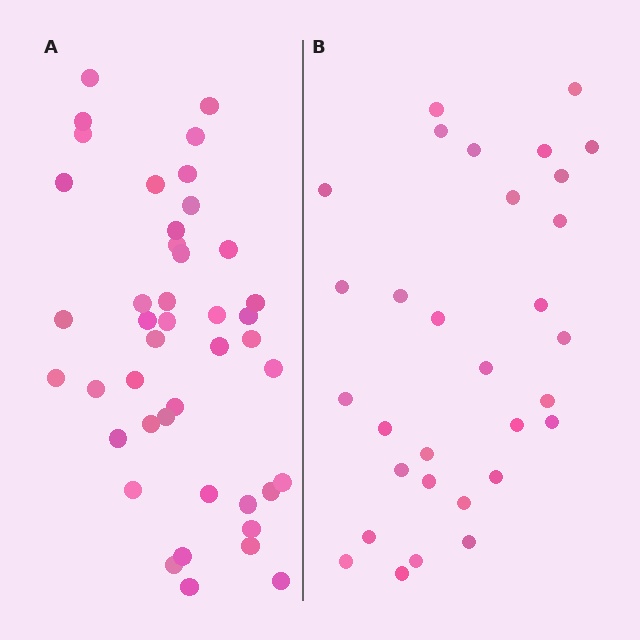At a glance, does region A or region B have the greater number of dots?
Region A (the left region) has more dots.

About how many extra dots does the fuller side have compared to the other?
Region A has roughly 12 or so more dots than region B.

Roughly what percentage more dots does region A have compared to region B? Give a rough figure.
About 40% more.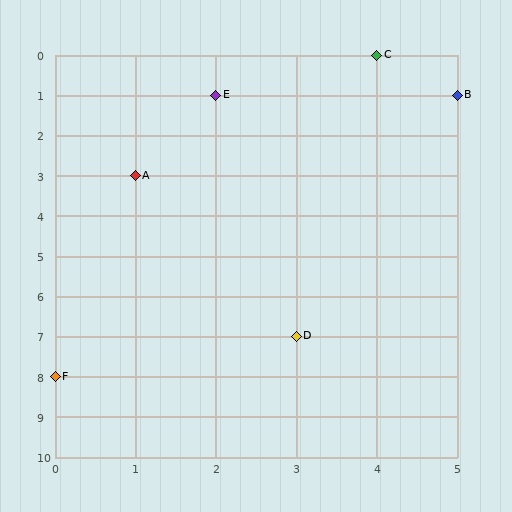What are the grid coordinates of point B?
Point B is at grid coordinates (5, 1).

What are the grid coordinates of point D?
Point D is at grid coordinates (3, 7).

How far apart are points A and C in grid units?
Points A and C are 3 columns and 3 rows apart (about 4.2 grid units diagonally).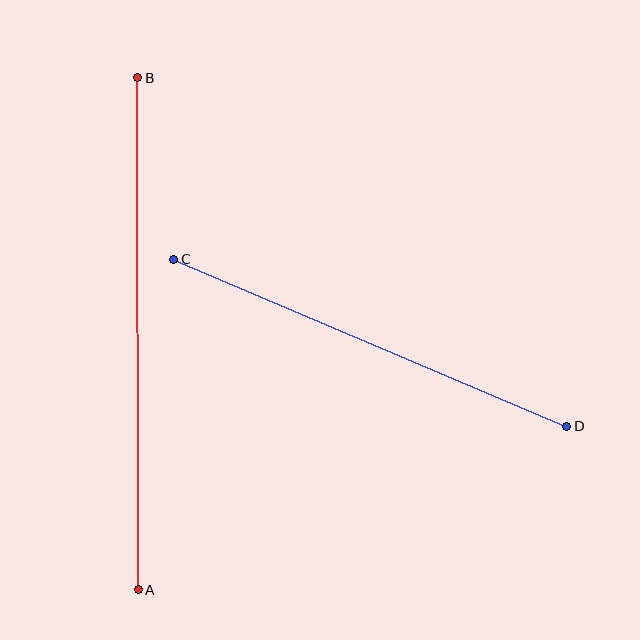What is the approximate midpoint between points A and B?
The midpoint is at approximately (138, 334) pixels.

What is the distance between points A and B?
The distance is approximately 512 pixels.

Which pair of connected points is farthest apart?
Points A and B are farthest apart.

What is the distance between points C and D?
The distance is approximately 427 pixels.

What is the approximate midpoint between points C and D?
The midpoint is at approximately (370, 343) pixels.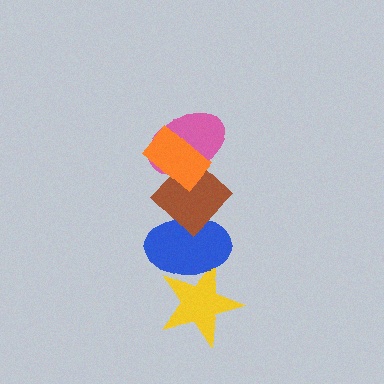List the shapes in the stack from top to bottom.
From top to bottom: the orange rectangle, the pink ellipse, the brown diamond, the blue ellipse, the yellow star.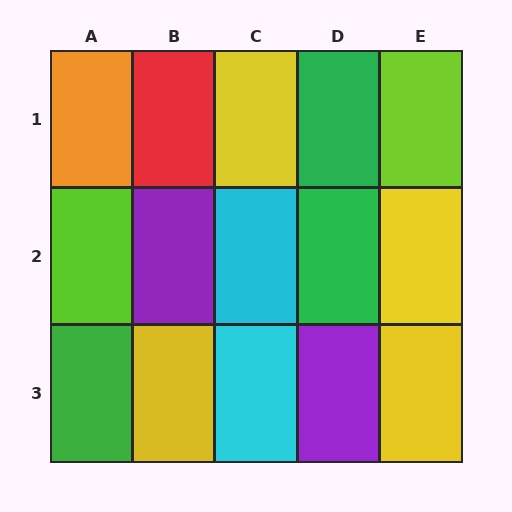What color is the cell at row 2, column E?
Yellow.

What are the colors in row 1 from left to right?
Orange, red, yellow, green, lime.